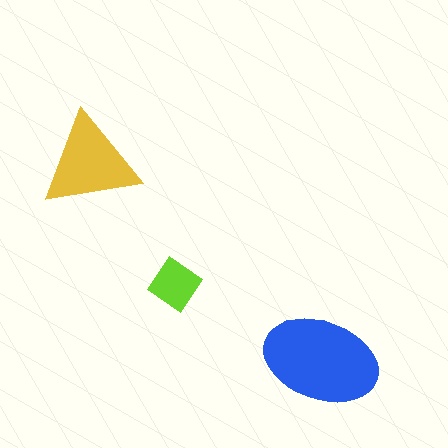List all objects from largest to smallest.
The blue ellipse, the yellow triangle, the lime diamond.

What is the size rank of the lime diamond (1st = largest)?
3rd.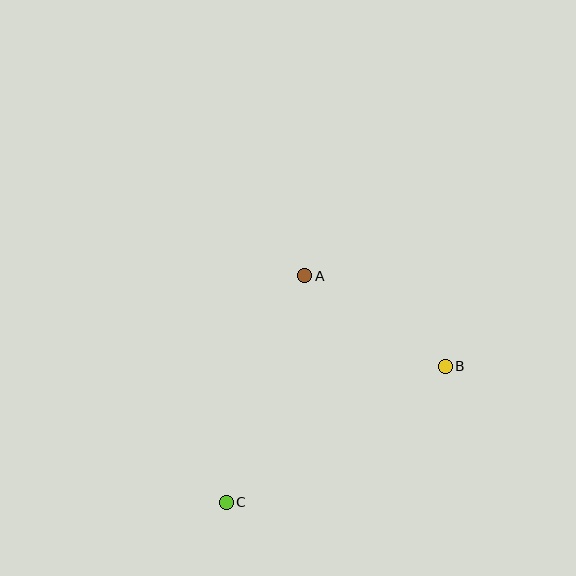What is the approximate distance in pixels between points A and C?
The distance between A and C is approximately 240 pixels.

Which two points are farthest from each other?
Points B and C are farthest from each other.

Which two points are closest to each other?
Points A and B are closest to each other.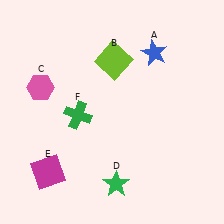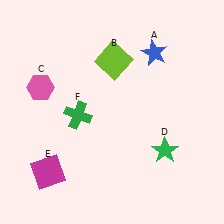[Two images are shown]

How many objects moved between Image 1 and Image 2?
1 object moved between the two images.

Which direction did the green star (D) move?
The green star (D) moved right.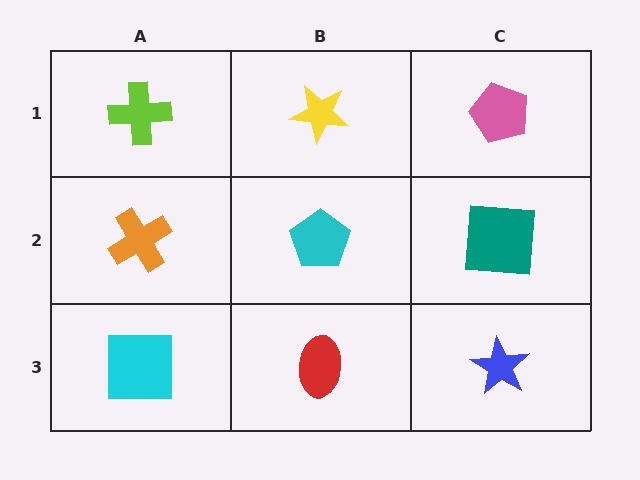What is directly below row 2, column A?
A cyan square.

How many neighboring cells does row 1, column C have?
2.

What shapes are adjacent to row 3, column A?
An orange cross (row 2, column A), a red ellipse (row 3, column B).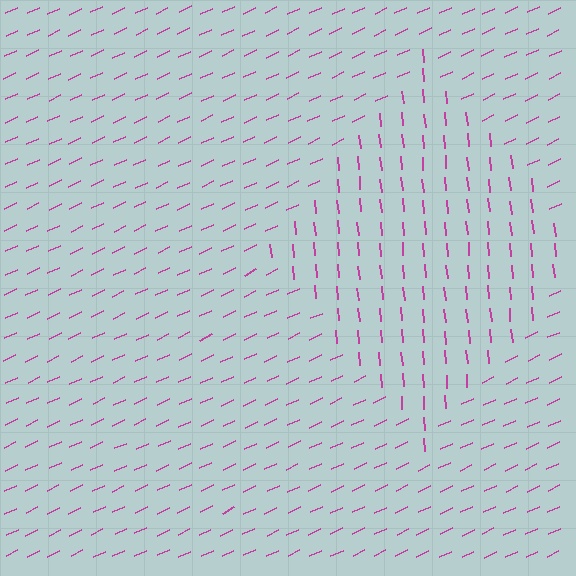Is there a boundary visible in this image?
Yes, there is a texture boundary formed by a change in line orientation.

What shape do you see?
I see a diamond.